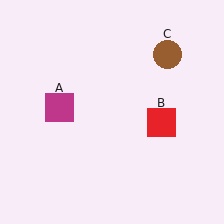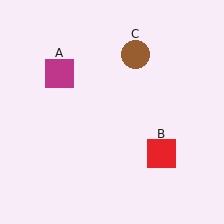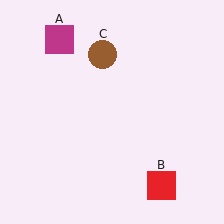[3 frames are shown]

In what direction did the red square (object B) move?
The red square (object B) moved down.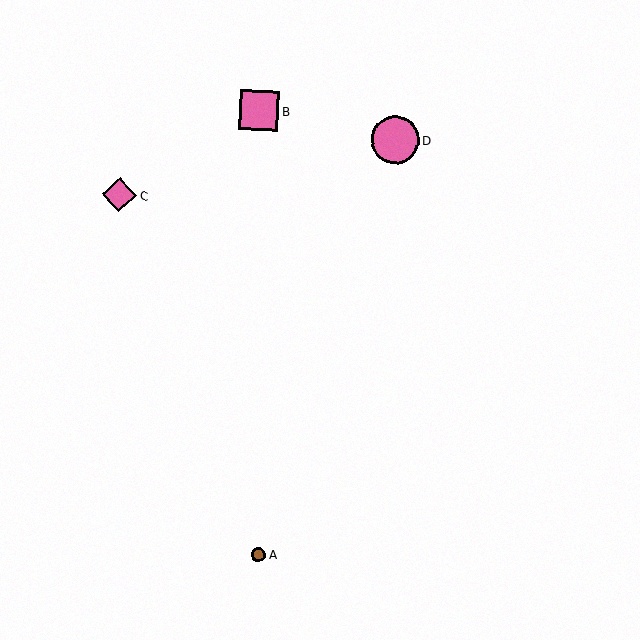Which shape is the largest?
The pink circle (labeled D) is the largest.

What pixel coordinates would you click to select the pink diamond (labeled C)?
Click at (119, 195) to select the pink diamond C.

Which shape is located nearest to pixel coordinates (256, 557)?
The brown circle (labeled A) at (258, 555) is nearest to that location.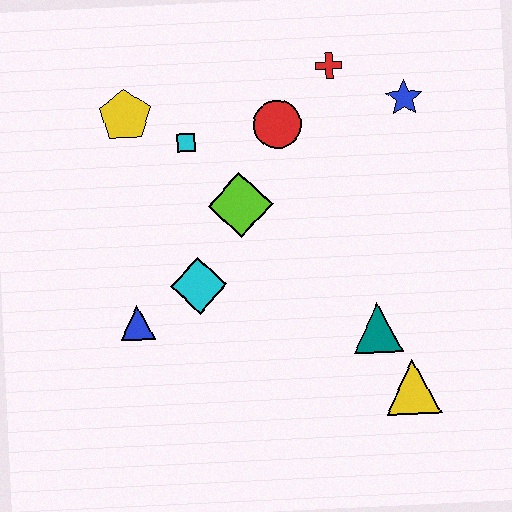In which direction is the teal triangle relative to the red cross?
The teal triangle is below the red cross.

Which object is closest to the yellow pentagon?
The cyan square is closest to the yellow pentagon.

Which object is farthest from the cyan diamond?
The blue star is farthest from the cyan diamond.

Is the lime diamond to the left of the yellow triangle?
Yes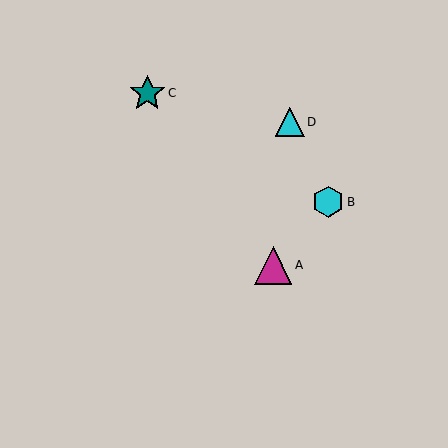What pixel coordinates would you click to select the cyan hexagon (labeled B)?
Click at (328, 202) to select the cyan hexagon B.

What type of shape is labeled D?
Shape D is a cyan triangle.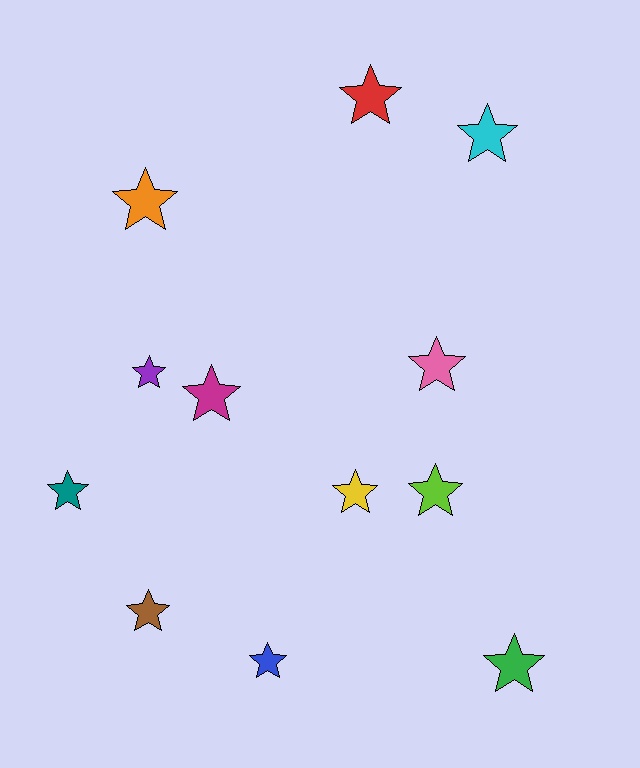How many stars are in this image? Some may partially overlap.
There are 12 stars.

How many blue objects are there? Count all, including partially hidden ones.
There is 1 blue object.